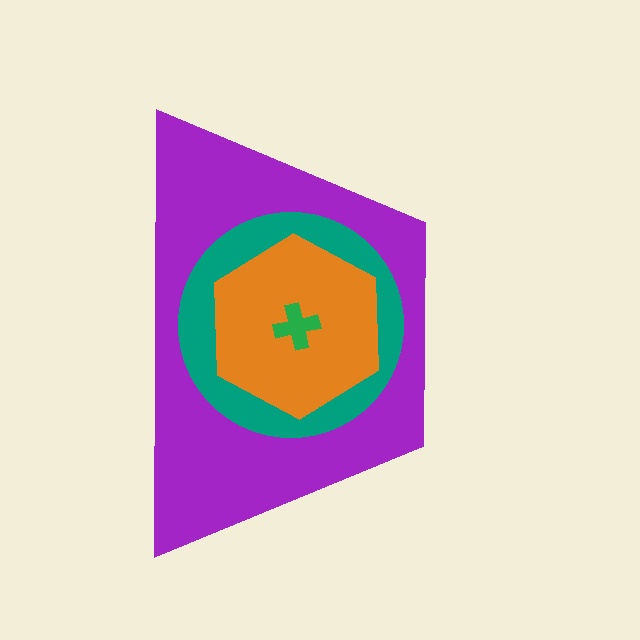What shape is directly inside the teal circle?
The orange hexagon.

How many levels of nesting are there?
4.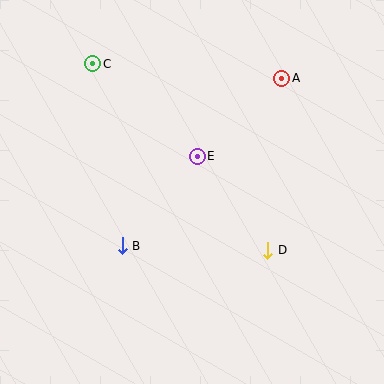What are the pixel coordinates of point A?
Point A is at (282, 78).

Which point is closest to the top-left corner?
Point C is closest to the top-left corner.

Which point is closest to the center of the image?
Point E at (197, 156) is closest to the center.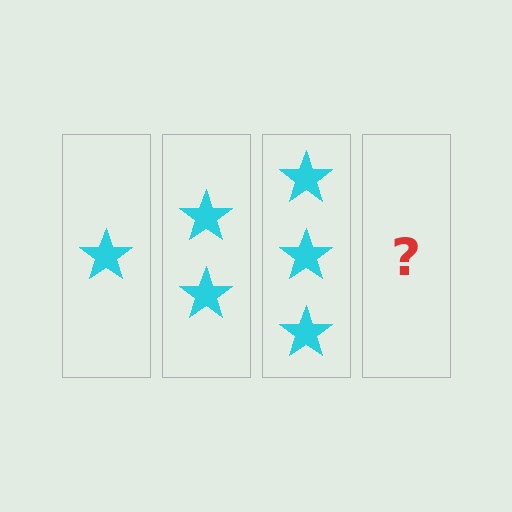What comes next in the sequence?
The next element should be 4 stars.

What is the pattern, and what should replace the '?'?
The pattern is that each step adds one more star. The '?' should be 4 stars.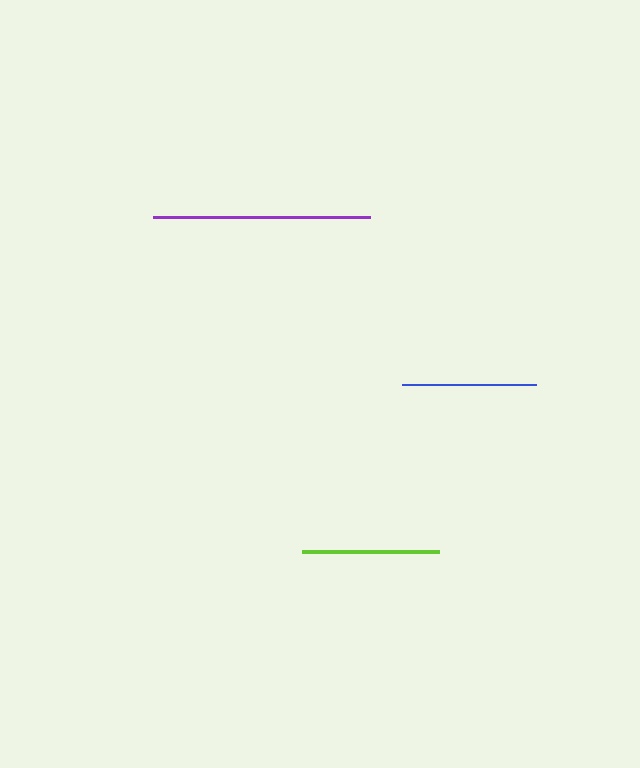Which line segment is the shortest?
The blue line is the shortest at approximately 134 pixels.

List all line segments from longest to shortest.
From longest to shortest: purple, lime, blue.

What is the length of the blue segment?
The blue segment is approximately 134 pixels long.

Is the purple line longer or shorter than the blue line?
The purple line is longer than the blue line.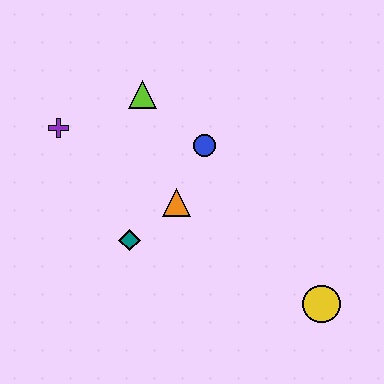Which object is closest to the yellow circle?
The orange triangle is closest to the yellow circle.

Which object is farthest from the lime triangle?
The yellow circle is farthest from the lime triangle.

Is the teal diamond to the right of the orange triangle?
No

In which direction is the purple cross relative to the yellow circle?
The purple cross is to the left of the yellow circle.